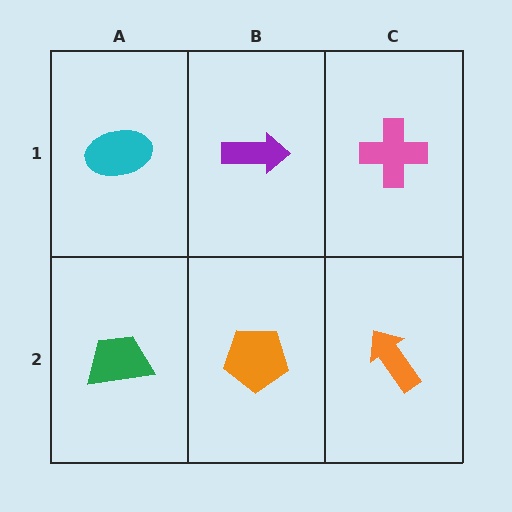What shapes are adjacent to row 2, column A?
A cyan ellipse (row 1, column A), an orange pentagon (row 2, column B).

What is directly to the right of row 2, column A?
An orange pentagon.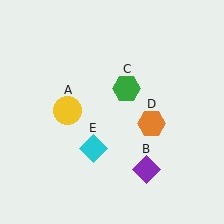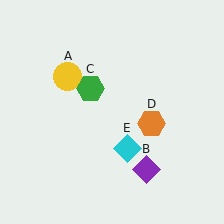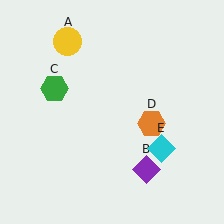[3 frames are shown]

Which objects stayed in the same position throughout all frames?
Purple diamond (object B) and orange hexagon (object D) remained stationary.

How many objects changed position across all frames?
3 objects changed position: yellow circle (object A), green hexagon (object C), cyan diamond (object E).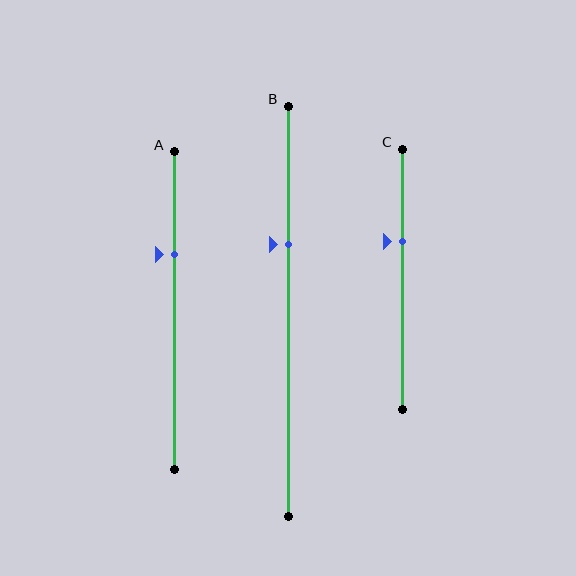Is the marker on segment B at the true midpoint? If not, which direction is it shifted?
No, the marker on segment B is shifted upward by about 16% of the segment length.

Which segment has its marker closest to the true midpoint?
Segment C has its marker closest to the true midpoint.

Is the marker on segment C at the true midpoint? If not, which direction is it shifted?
No, the marker on segment C is shifted upward by about 15% of the segment length.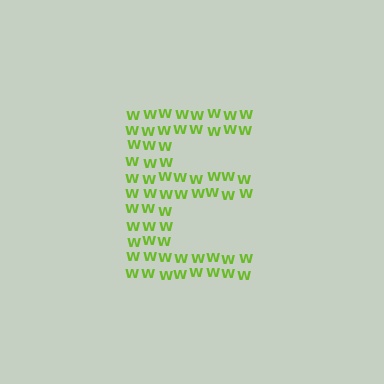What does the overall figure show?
The overall figure shows the letter E.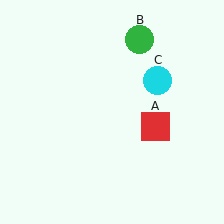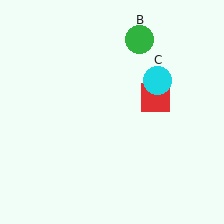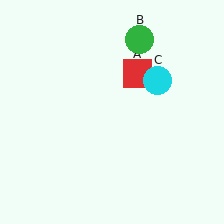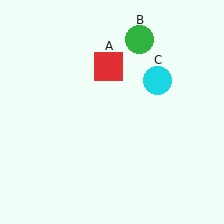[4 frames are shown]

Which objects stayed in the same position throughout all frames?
Green circle (object B) and cyan circle (object C) remained stationary.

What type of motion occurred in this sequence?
The red square (object A) rotated counterclockwise around the center of the scene.